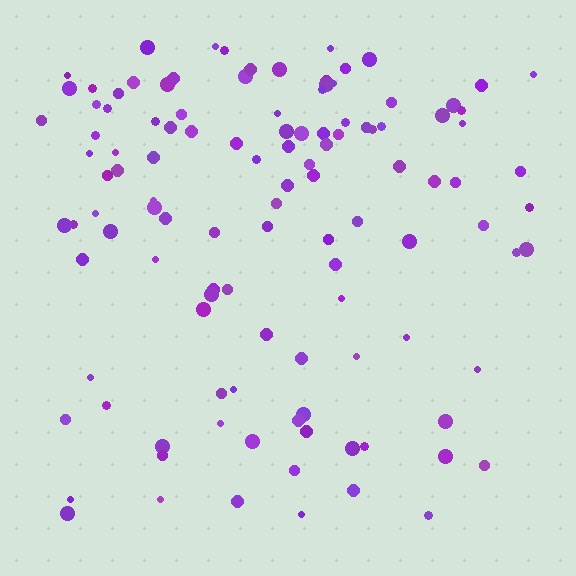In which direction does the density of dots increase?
From bottom to top, with the top side densest.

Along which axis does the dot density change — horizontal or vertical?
Vertical.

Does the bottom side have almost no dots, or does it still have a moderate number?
Still a moderate number, just noticeably fewer than the top.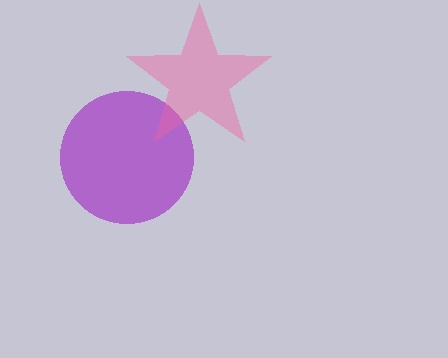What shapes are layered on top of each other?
The layered shapes are: a purple circle, a pink star.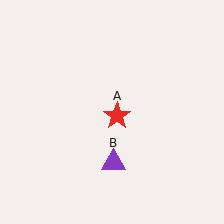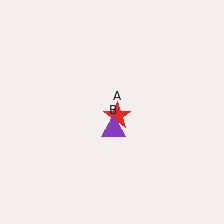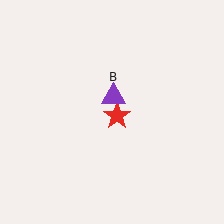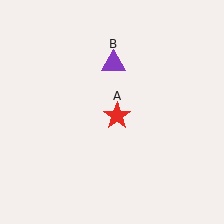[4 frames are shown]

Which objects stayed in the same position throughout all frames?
Red star (object A) remained stationary.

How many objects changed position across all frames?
1 object changed position: purple triangle (object B).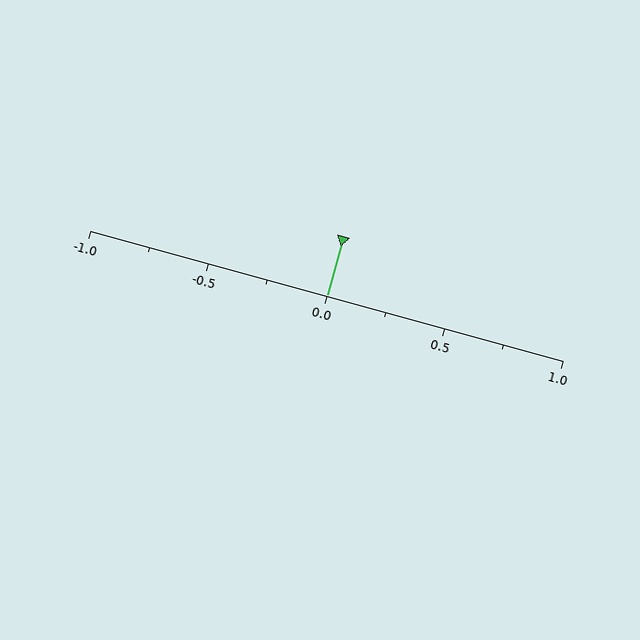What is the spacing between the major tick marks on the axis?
The major ticks are spaced 0.5 apart.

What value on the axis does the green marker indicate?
The marker indicates approximately 0.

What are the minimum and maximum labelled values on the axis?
The axis runs from -1.0 to 1.0.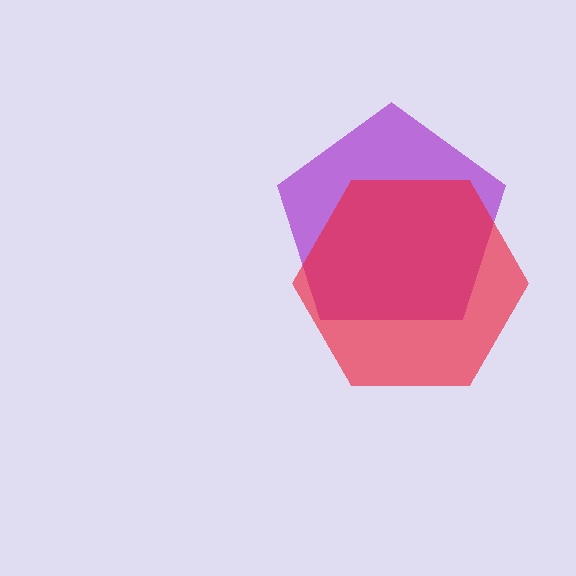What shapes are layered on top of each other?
The layered shapes are: a purple pentagon, a red hexagon.